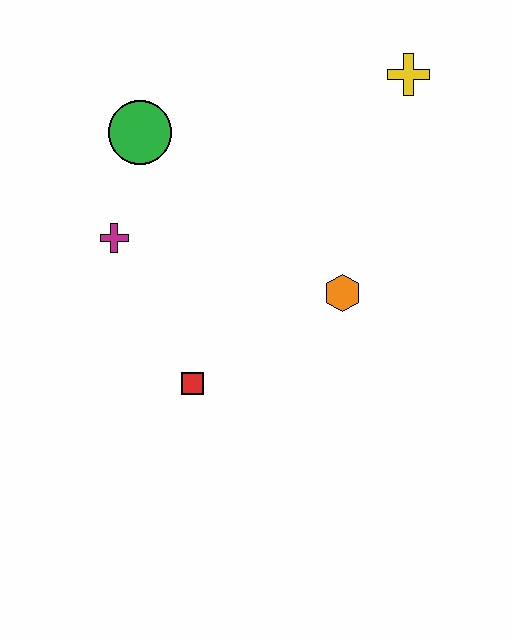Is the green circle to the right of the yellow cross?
No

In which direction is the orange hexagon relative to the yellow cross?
The orange hexagon is below the yellow cross.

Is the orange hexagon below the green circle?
Yes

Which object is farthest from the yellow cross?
The red square is farthest from the yellow cross.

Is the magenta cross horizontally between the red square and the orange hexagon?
No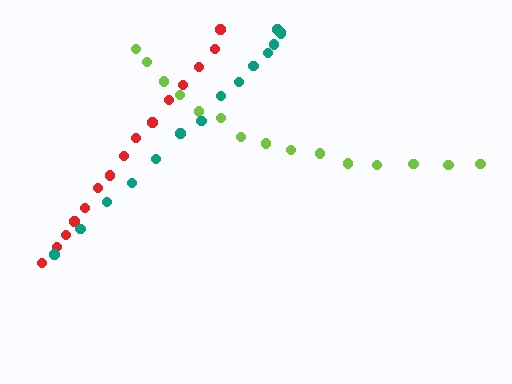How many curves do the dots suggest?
There are 3 distinct paths.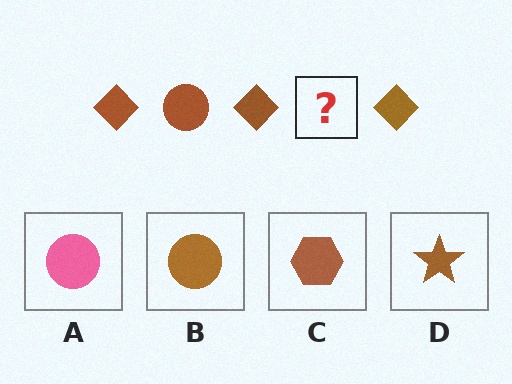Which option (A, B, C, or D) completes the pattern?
B.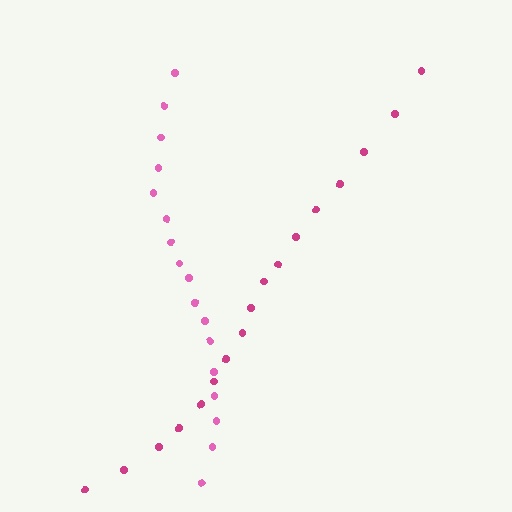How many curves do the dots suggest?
There are 2 distinct paths.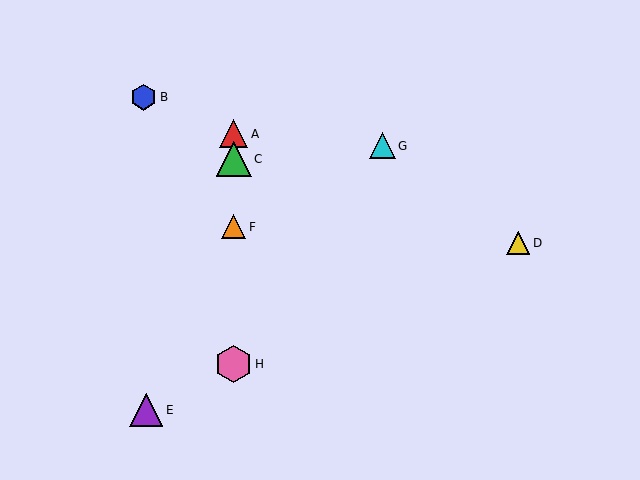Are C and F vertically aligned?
Yes, both are at x≈234.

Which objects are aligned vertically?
Objects A, C, F, H are aligned vertically.